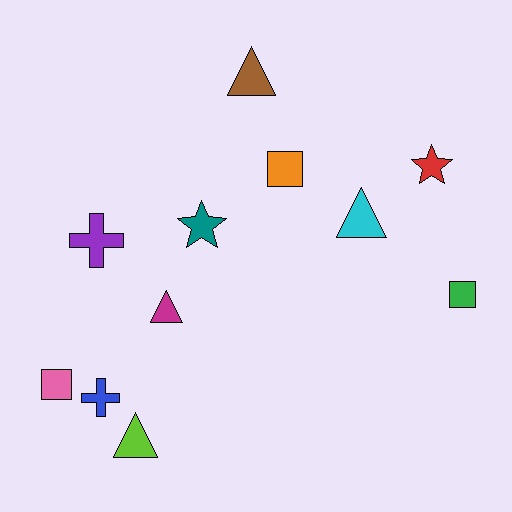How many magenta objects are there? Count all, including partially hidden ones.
There is 1 magenta object.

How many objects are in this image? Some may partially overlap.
There are 11 objects.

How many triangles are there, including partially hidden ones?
There are 4 triangles.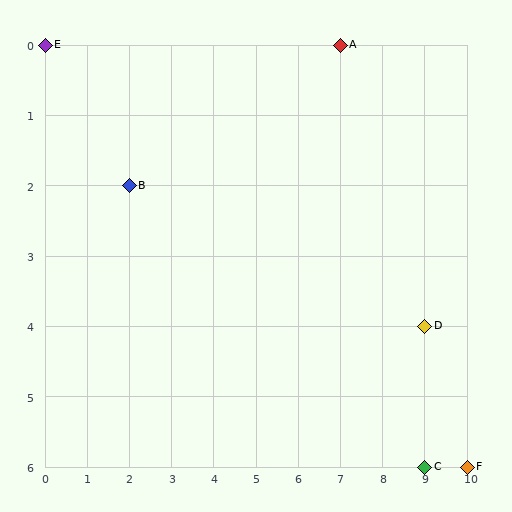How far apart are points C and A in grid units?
Points C and A are 2 columns and 6 rows apart (about 6.3 grid units diagonally).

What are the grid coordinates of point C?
Point C is at grid coordinates (9, 6).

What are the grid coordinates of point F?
Point F is at grid coordinates (10, 6).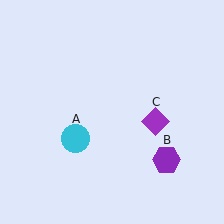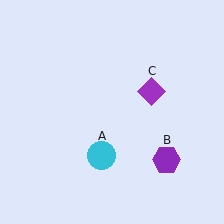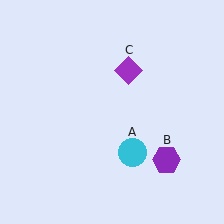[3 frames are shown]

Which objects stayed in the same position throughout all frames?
Purple hexagon (object B) remained stationary.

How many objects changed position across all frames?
2 objects changed position: cyan circle (object A), purple diamond (object C).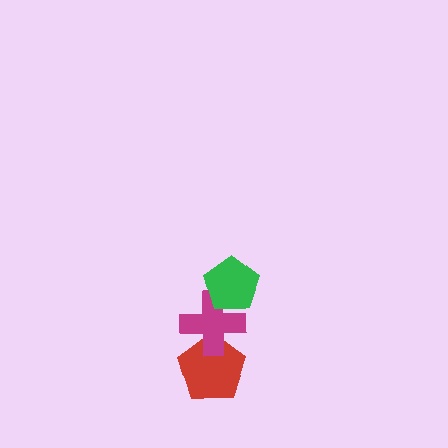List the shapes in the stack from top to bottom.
From top to bottom: the green pentagon, the magenta cross, the red pentagon.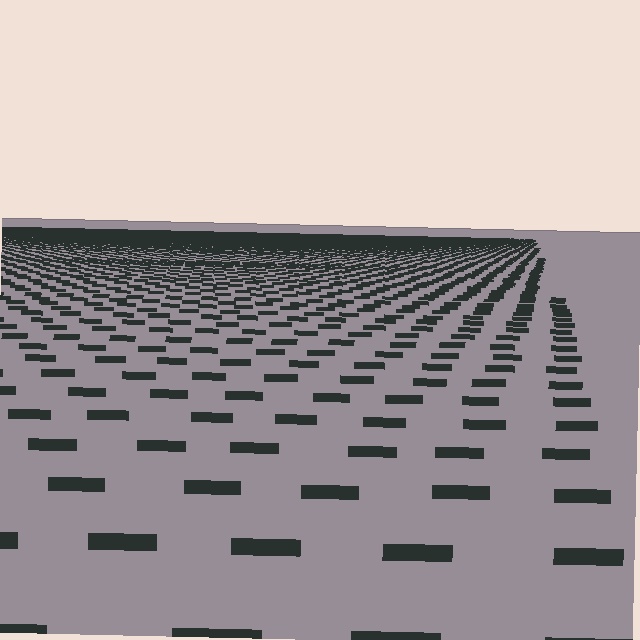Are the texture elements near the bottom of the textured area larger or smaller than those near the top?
Larger. Near the bottom, elements are closer to the viewer and appear at a bigger on-screen size.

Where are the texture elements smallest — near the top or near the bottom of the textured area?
Near the top.